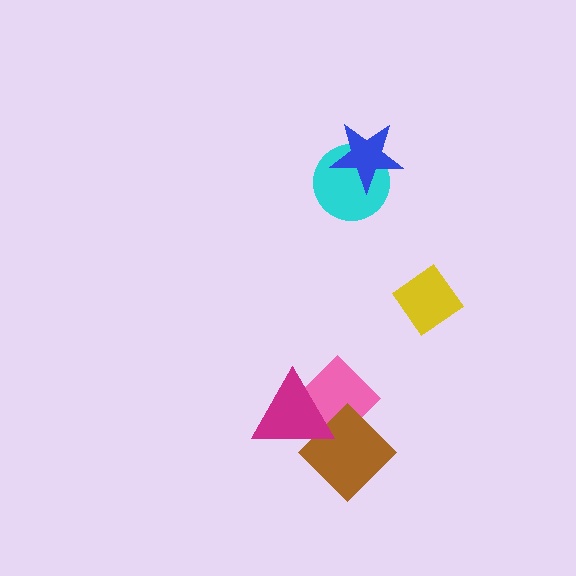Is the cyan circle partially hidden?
Yes, it is partially covered by another shape.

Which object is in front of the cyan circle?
The blue star is in front of the cyan circle.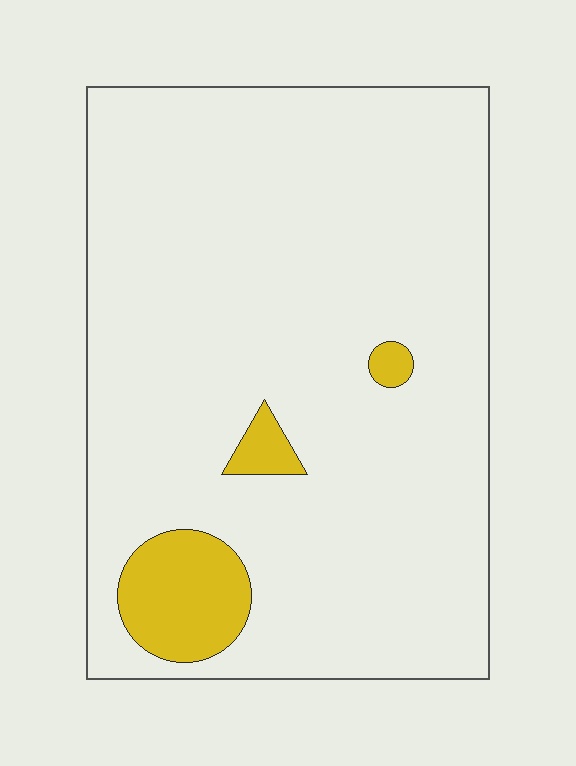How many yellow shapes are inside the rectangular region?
3.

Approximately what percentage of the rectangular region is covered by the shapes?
Approximately 10%.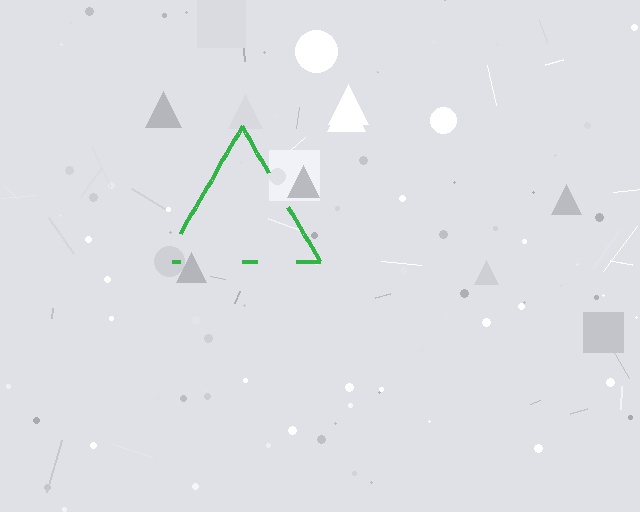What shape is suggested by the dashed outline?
The dashed outline suggests a triangle.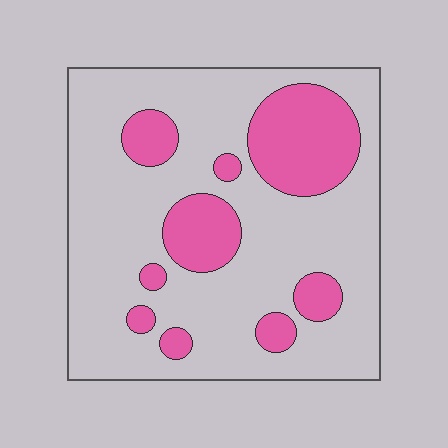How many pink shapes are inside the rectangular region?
9.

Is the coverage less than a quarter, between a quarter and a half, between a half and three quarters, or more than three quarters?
Less than a quarter.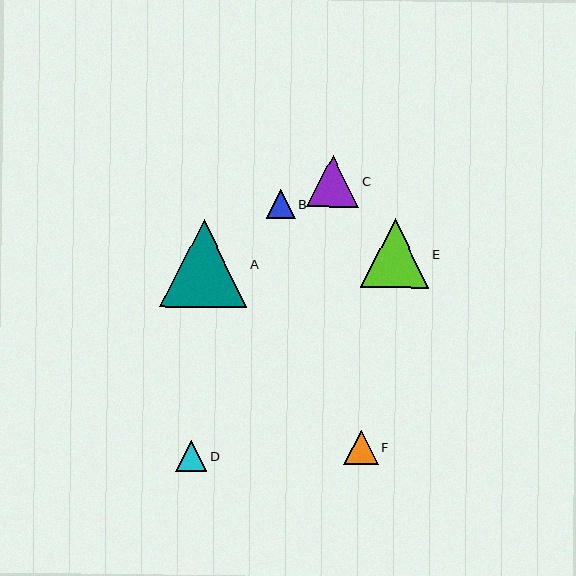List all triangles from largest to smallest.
From largest to smallest: A, E, C, F, D, B.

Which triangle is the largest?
Triangle A is the largest with a size of approximately 88 pixels.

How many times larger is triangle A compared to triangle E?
Triangle A is approximately 1.3 times the size of triangle E.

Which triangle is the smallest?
Triangle B is the smallest with a size of approximately 29 pixels.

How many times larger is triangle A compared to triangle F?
Triangle A is approximately 2.5 times the size of triangle F.